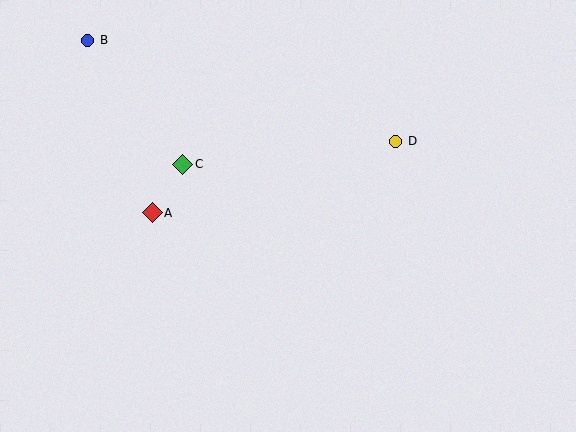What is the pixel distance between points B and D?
The distance between B and D is 324 pixels.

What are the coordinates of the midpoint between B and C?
The midpoint between B and C is at (135, 102).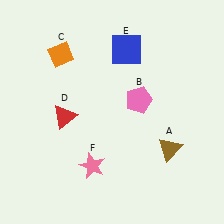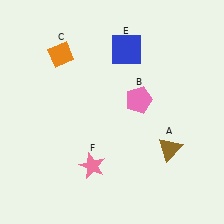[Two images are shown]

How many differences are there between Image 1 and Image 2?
There is 1 difference between the two images.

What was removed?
The red triangle (D) was removed in Image 2.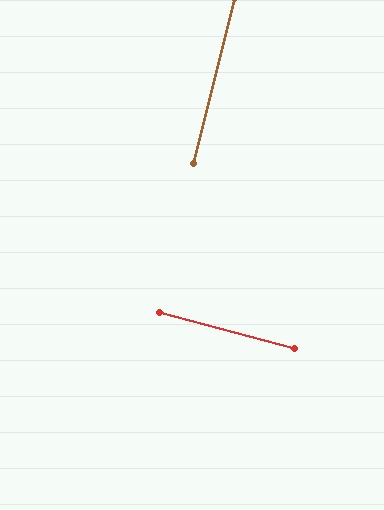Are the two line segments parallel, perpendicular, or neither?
Perpendicular — they meet at approximately 89°.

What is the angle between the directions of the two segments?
Approximately 89 degrees.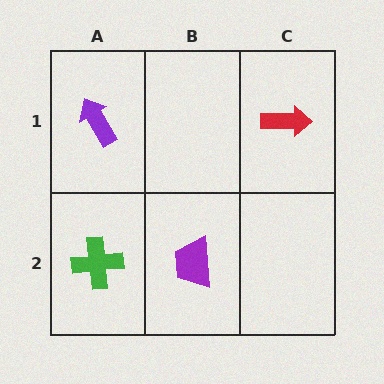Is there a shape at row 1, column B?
No, that cell is empty.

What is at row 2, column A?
A green cross.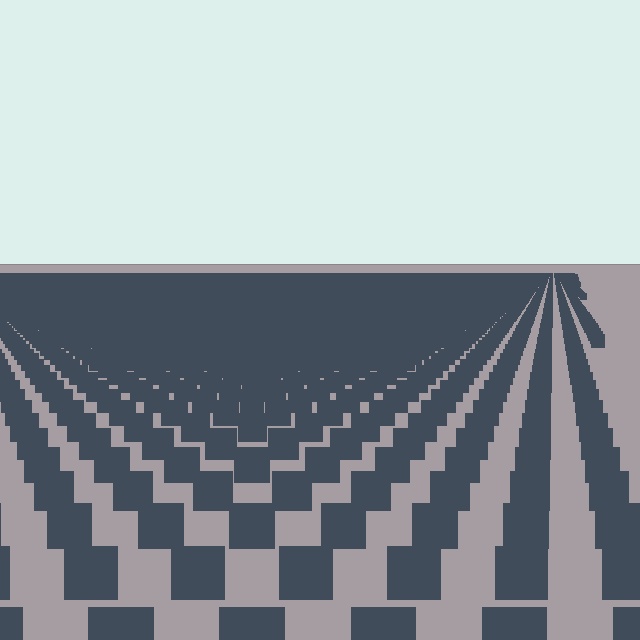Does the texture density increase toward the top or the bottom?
Density increases toward the top.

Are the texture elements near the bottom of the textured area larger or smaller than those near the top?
Larger. Near the bottom, elements are closer to the viewer and appear at a bigger on-screen size.